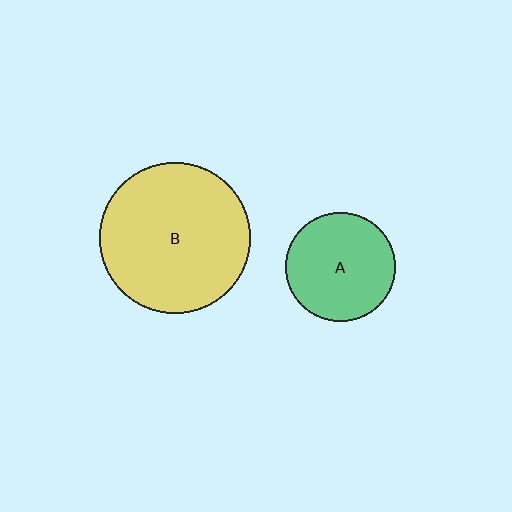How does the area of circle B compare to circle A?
Approximately 1.9 times.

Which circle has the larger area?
Circle B (yellow).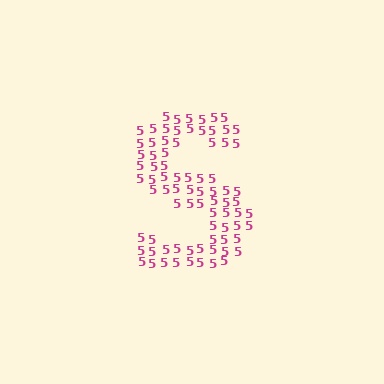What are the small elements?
The small elements are digit 5's.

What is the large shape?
The large shape is the letter S.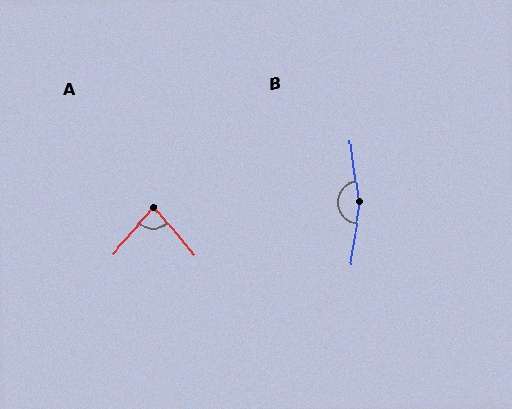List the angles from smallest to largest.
A (81°), B (164°).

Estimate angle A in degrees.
Approximately 81 degrees.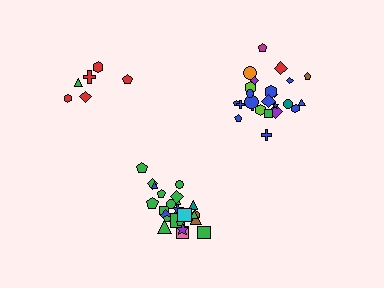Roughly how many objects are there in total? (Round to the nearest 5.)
Roughly 55 objects in total.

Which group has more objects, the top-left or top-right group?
The top-right group.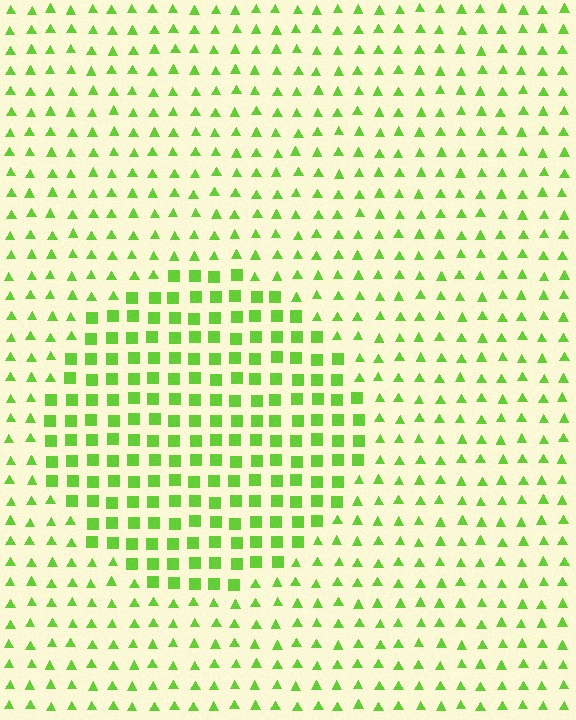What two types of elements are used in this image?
The image uses squares inside the circle region and triangles outside it.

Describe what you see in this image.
The image is filled with small lime elements arranged in a uniform grid. A circle-shaped region contains squares, while the surrounding area contains triangles. The boundary is defined purely by the change in element shape.